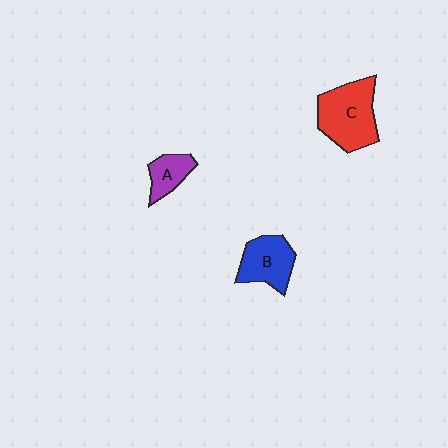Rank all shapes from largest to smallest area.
From largest to smallest: C (red), B (blue), A (purple).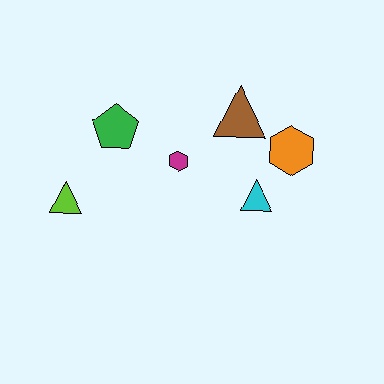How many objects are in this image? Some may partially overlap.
There are 6 objects.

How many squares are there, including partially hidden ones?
There are no squares.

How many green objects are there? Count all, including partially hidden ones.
There is 1 green object.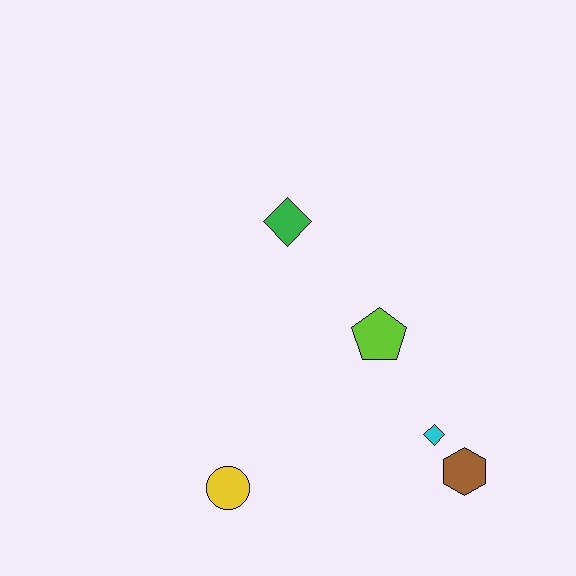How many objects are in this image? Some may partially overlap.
There are 5 objects.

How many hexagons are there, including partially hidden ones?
There is 1 hexagon.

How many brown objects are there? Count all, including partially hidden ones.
There is 1 brown object.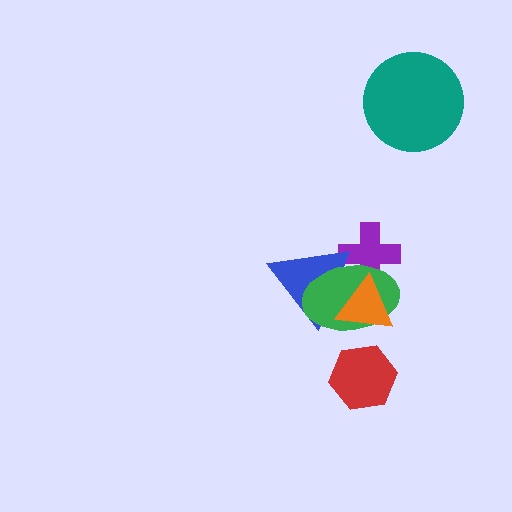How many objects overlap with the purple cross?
3 objects overlap with the purple cross.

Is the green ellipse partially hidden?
Yes, it is partially covered by another shape.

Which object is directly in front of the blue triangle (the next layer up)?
The green ellipse is directly in front of the blue triangle.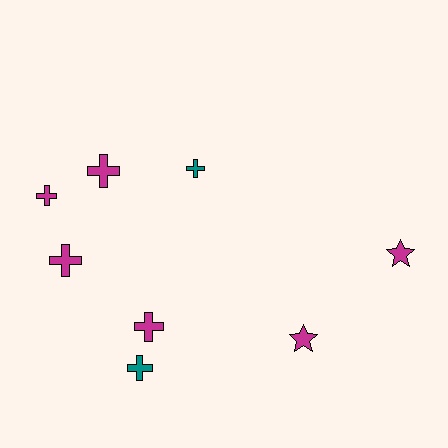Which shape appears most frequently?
Cross, with 6 objects.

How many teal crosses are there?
There are 2 teal crosses.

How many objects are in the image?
There are 8 objects.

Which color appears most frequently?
Magenta, with 6 objects.